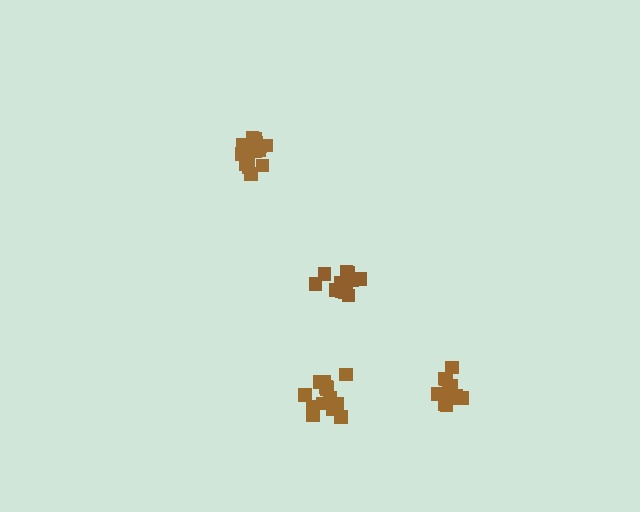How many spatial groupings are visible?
There are 4 spatial groupings.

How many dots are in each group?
Group 1: 17 dots, Group 2: 14 dots, Group 3: 15 dots, Group 4: 13 dots (59 total).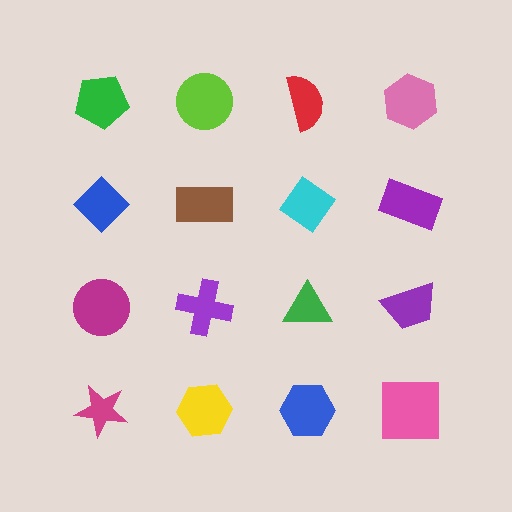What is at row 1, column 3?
A red semicircle.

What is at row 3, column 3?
A green triangle.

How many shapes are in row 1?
4 shapes.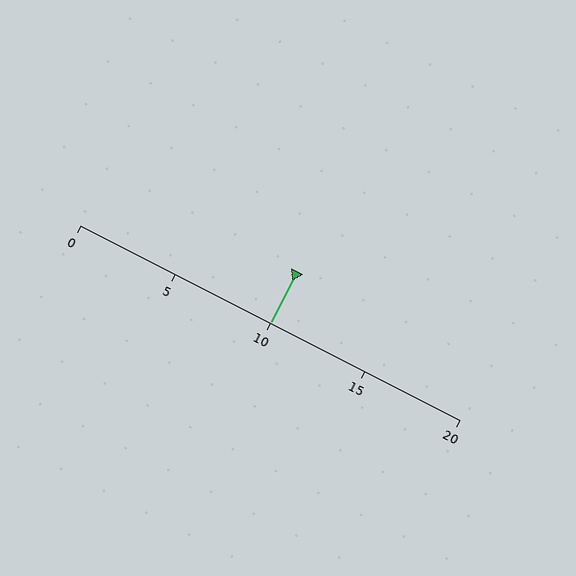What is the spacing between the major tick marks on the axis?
The major ticks are spaced 5 apart.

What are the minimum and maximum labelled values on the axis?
The axis runs from 0 to 20.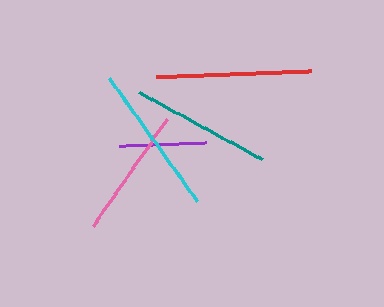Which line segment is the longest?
The red line is the longest at approximately 156 pixels.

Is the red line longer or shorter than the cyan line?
The red line is longer than the cyan line.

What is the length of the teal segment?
The teal segment is approximately 141 pixels long.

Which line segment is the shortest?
The purple line is the shortest at approximately 87 pixels.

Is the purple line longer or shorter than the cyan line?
The cyan line is longer than the purple line.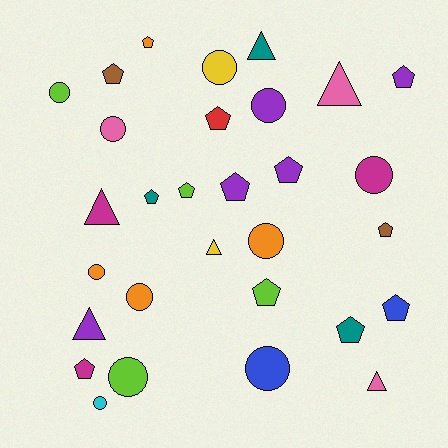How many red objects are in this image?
There is 1 red object.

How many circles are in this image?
There are 11 circles.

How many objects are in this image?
There are 30 objects.